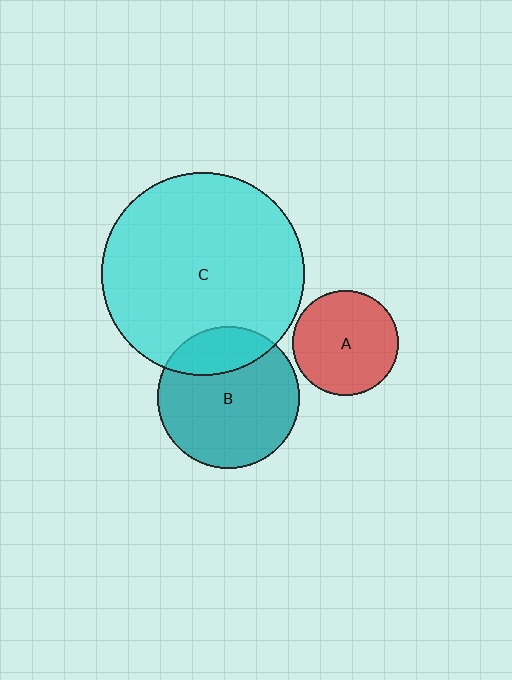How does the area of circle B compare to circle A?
Approximately 1.8 times.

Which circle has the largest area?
Circle C (cyan).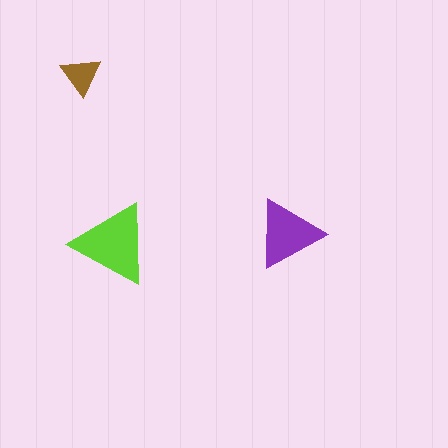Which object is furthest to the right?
The purple triangle is rightmost.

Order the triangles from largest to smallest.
the lime one, the purple one, the brown one.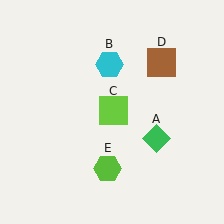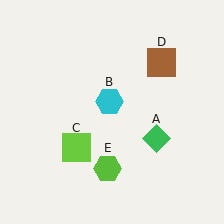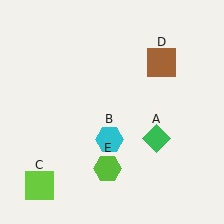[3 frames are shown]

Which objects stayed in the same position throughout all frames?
Green diamond (object A) and brown square (object D) and lime hexagon (object E) remained stationary.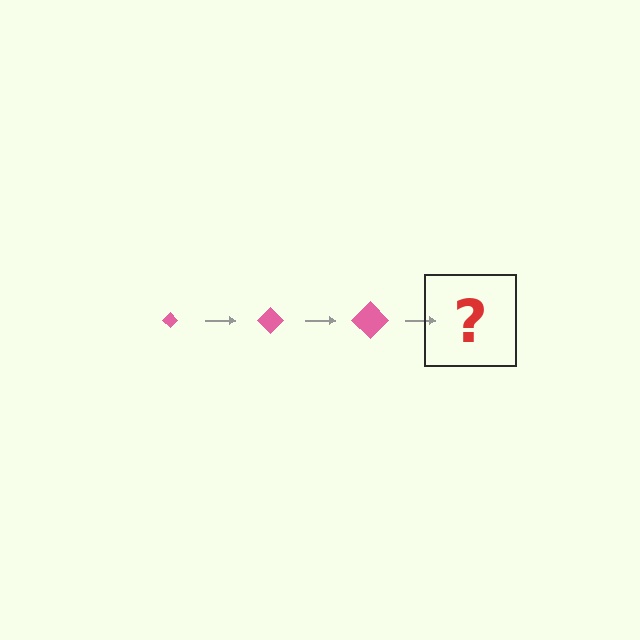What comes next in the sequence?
The next element should be a pink diamond, larger than the previous one.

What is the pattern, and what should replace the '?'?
The pattern is that the diamond gets progressively larger each step. The '?' should be a pink diamond, larger than the previous one.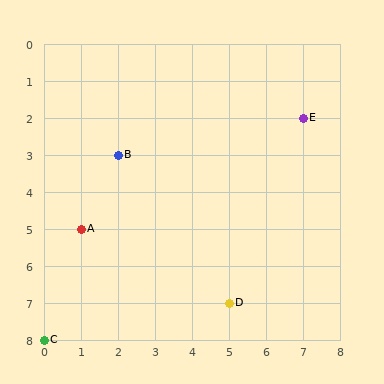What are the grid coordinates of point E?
Point E is at grid coordinates (7, 2).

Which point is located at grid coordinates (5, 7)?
Point D is at (5, 7).